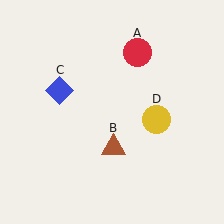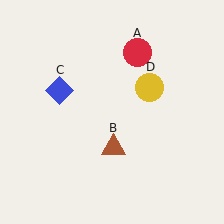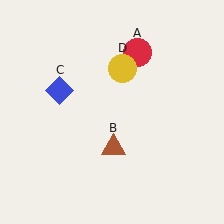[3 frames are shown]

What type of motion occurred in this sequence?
The yellow circle (object D) rotated counterclockwise around the center of the scene.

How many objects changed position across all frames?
1 object changed position: yellow circle (object D).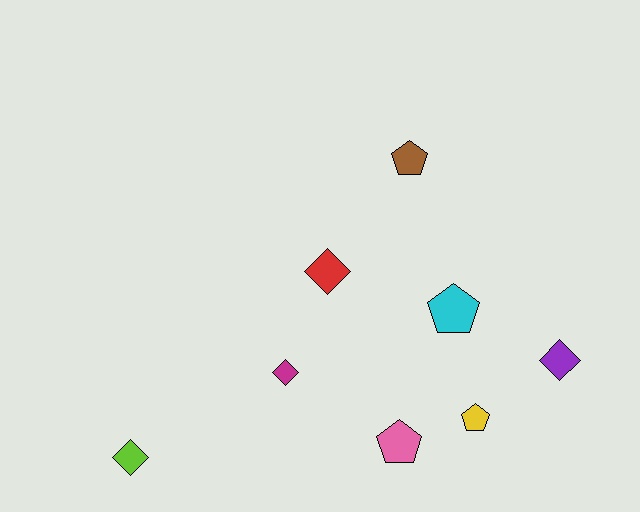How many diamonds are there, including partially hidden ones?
There are 4 diamonds.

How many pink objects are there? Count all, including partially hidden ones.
There is 1 pink object.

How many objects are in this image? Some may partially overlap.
There are 8 objects.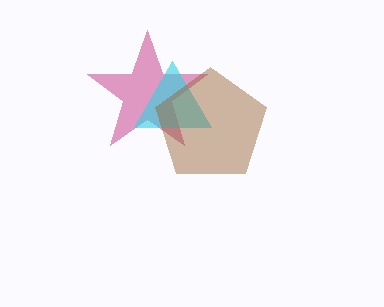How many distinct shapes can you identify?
There are 3 distinct shapes: a magenta star, a cyan triangle, a brown pentagon.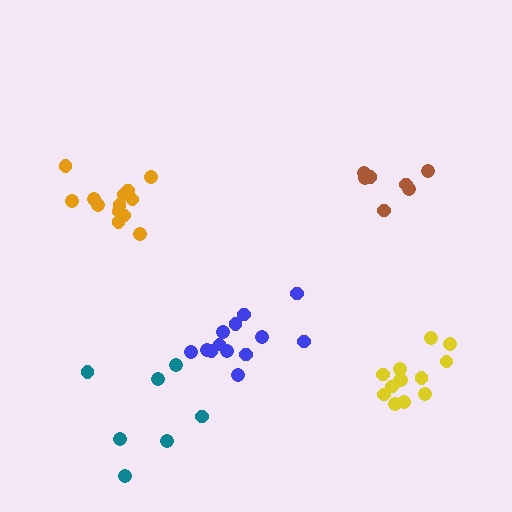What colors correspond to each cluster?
The clusters are colored: brown, blue, orange, teal, yellow.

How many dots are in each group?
Group 1: 7 dots, Group 2: 13 dots, Group 3: 13 dots, Group 4: 7 dots, Group 5: 13 dots (53 total).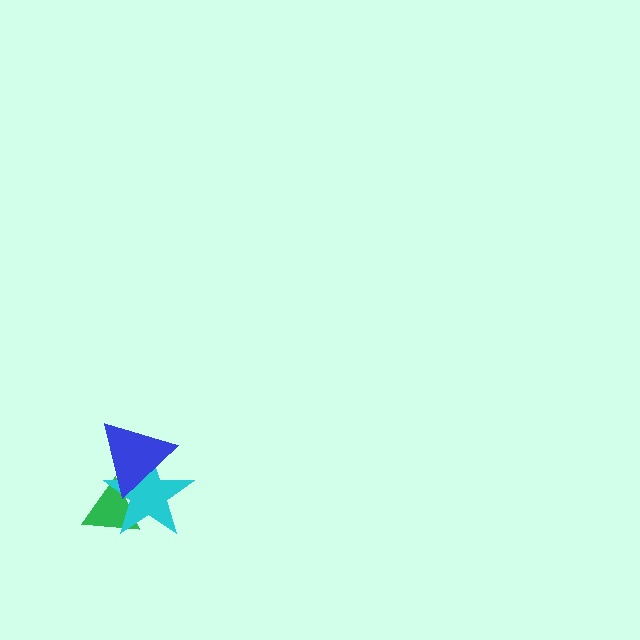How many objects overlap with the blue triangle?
2 objects overlap with the blue triangle.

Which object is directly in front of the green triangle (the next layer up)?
The cyan star is directly in front of the green triangle.